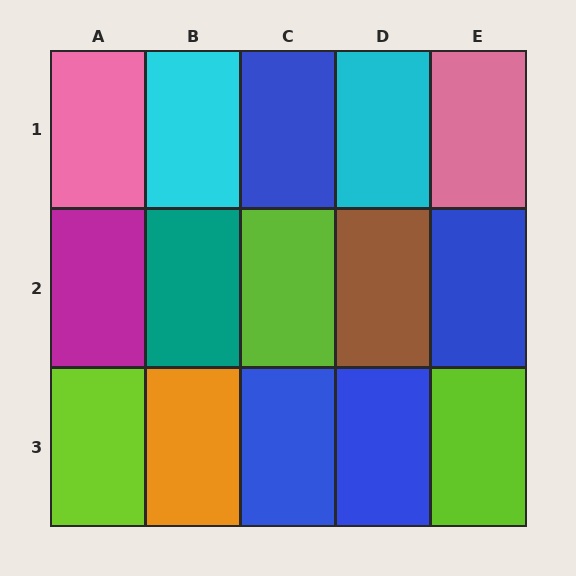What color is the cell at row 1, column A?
Pink.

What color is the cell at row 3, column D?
Blue.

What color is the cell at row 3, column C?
Blue.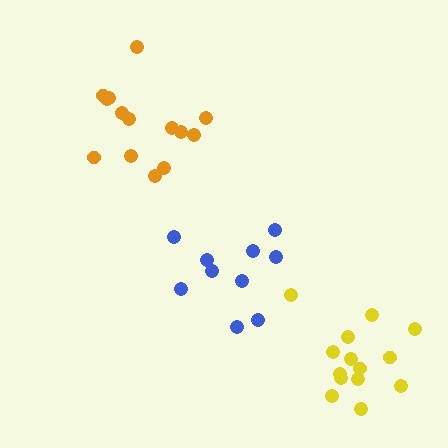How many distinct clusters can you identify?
There are 3 distinct clusters.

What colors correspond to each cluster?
The clusters are colored: yellow, orange, blue.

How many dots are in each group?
Group 1: 14 dots, Group 2: 14 dots, Group 3: 10 dots (38 total).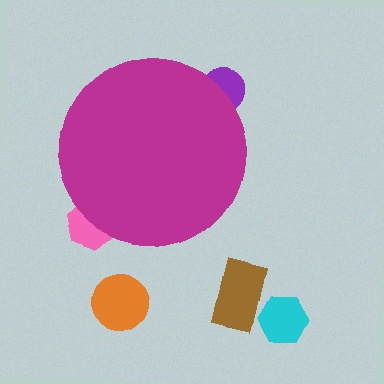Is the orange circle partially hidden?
No, the orange circle is fully visible.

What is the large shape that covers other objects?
A magenta circle.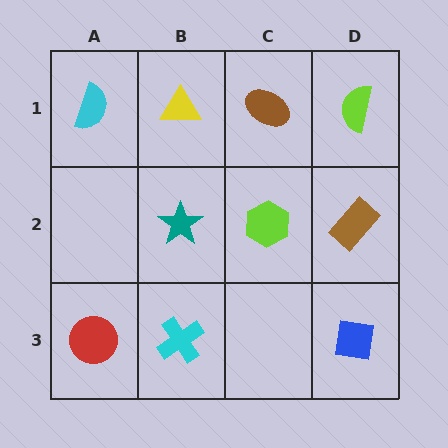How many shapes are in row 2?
3 shapes.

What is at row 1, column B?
A yellow triangle.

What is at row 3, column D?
A blue square.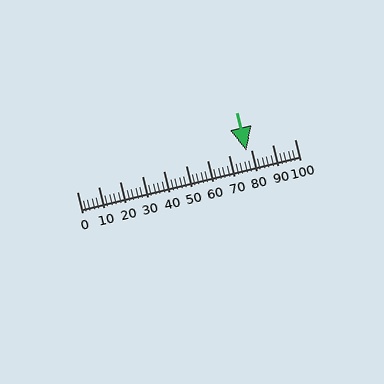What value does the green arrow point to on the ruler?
The green arrow points to approximately 78.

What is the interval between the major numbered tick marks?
The major tick marks are spaced 10 units apart.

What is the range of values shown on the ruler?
The ruler shows values from 0 to 100.